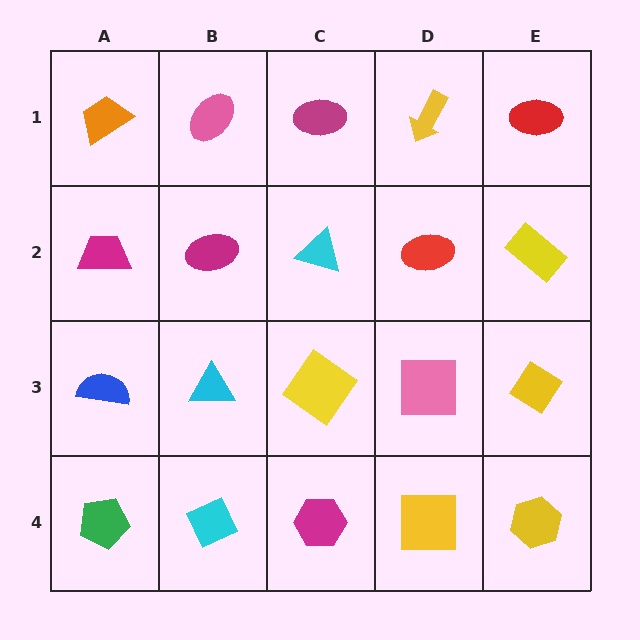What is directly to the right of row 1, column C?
A yellow arrow.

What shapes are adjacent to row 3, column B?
A magenta ellipse (row 2, column B), a cyan diamond (row 4, column B), a blue semicircle (row 3, column A), a yellow diamond (row 3, column C).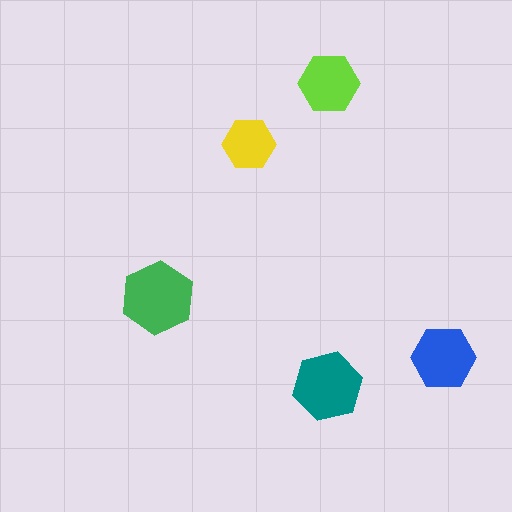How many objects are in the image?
There are 5 objects in the image.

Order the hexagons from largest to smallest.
the green one, the teal one, the blue one, the lime one, the yellow one.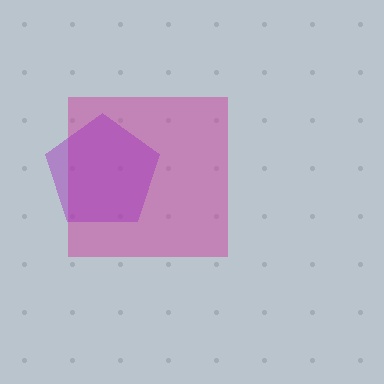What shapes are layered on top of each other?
The layered shapes are: a magenta square, a purple pentagon.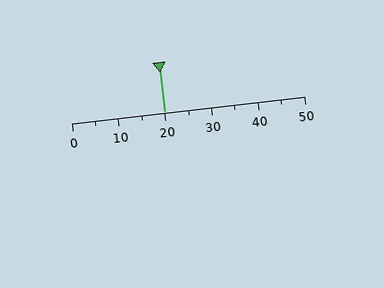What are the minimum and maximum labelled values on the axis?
The axis runs from 0 to 50.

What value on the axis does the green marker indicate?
The marker indicates approximately 20.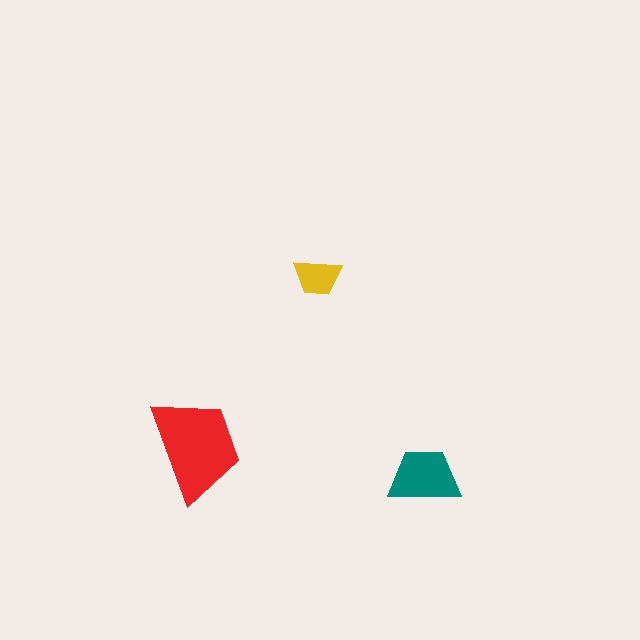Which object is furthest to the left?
The red trapezoid is leftmost.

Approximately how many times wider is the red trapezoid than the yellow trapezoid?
About 2 times wider.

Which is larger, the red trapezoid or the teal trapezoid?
The red one.